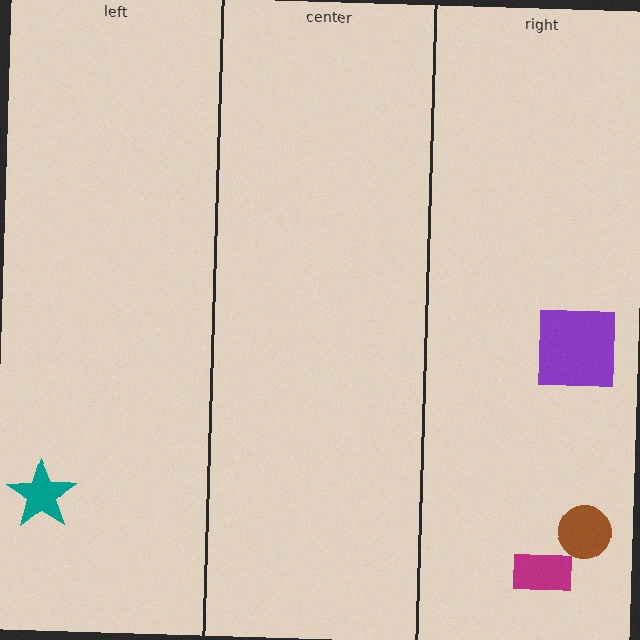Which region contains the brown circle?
The right region.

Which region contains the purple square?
The right region.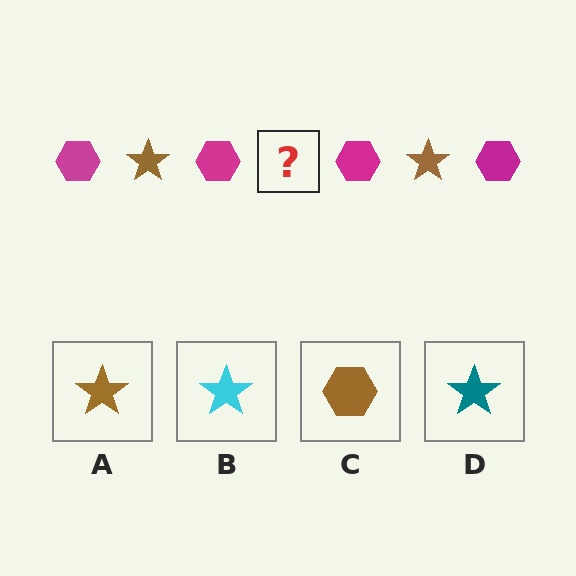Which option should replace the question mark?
Option A.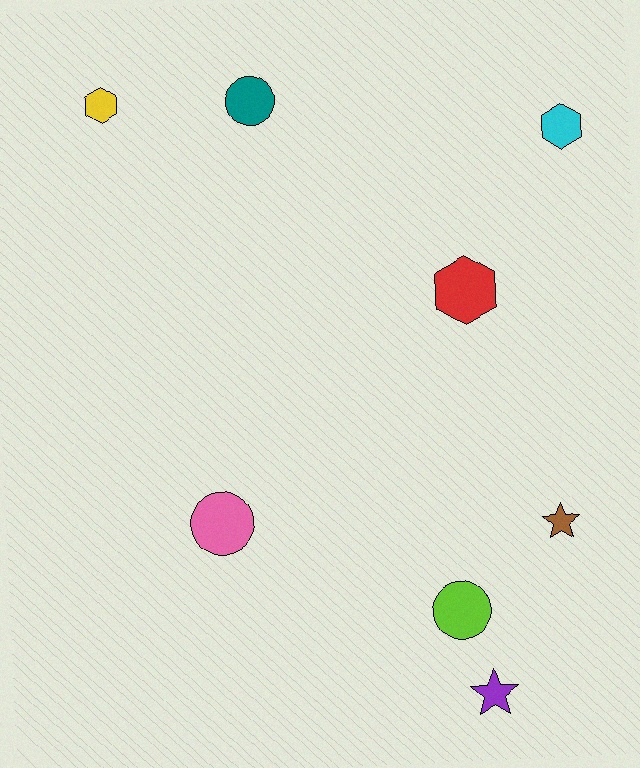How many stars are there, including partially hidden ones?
There are 2 stars.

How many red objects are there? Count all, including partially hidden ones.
There is 1 red object.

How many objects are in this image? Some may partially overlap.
There are 8 objects.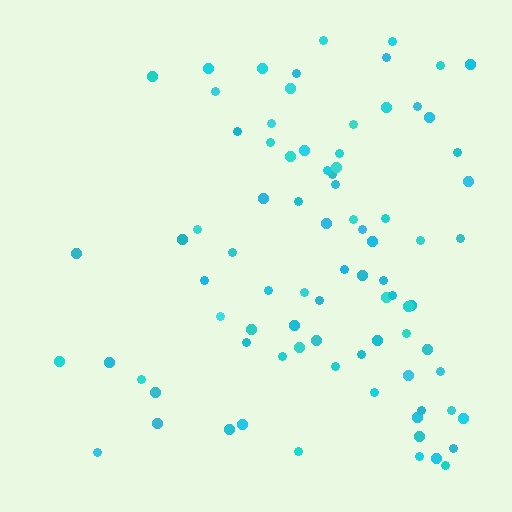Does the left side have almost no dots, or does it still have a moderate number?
Still a moderate number, just noticeably fewer than the right.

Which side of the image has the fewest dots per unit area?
The left.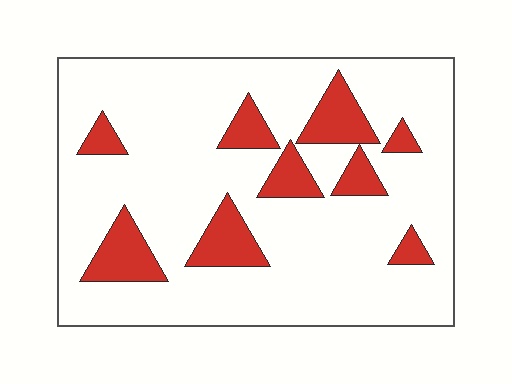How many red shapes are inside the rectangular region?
9.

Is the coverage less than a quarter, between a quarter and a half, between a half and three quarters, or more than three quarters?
Less than a quarter.